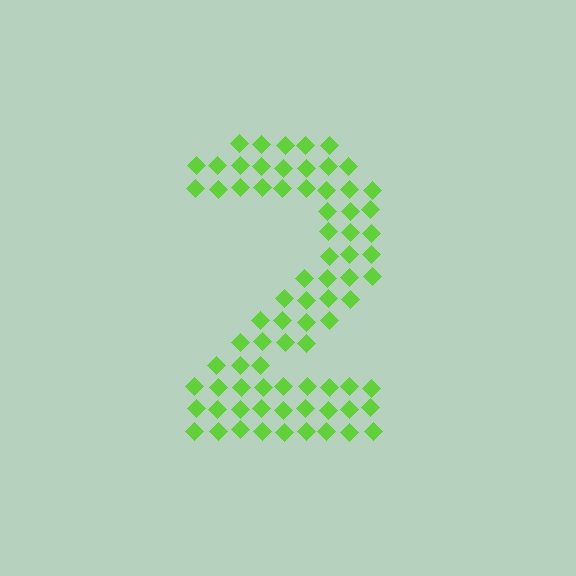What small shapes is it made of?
It is made of small diamonds.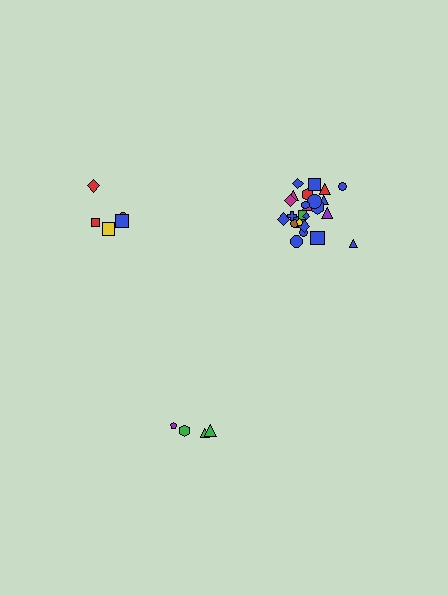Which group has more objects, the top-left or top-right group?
The top-right group.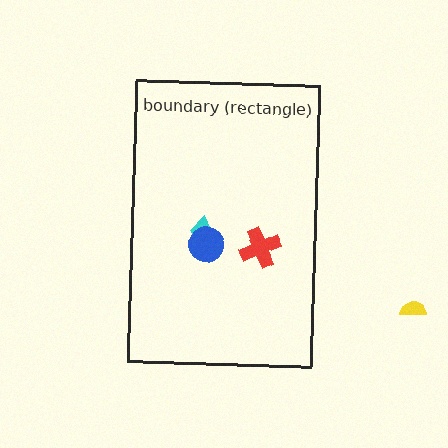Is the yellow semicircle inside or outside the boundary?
Outside.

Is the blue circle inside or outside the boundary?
Inside.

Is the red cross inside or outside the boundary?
Inside.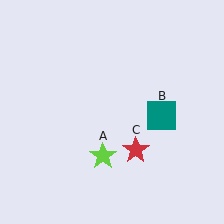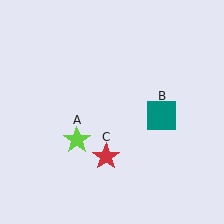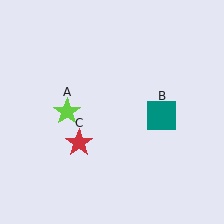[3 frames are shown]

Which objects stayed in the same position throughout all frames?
Teal square (object B) remained stationary.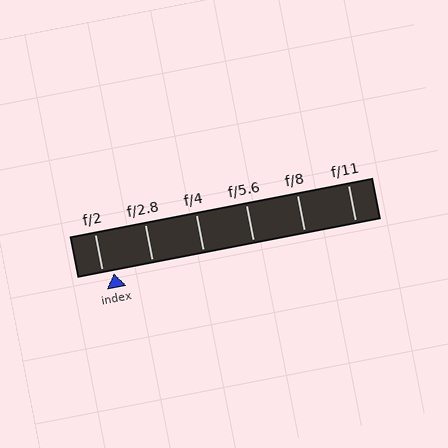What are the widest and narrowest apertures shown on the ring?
The widest aperture shown is f/2 and the narrowest is f/11.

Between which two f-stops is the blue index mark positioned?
The index mark is between f/2 and f/2.8.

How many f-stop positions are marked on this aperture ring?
There are 6 f-stop positions marked.